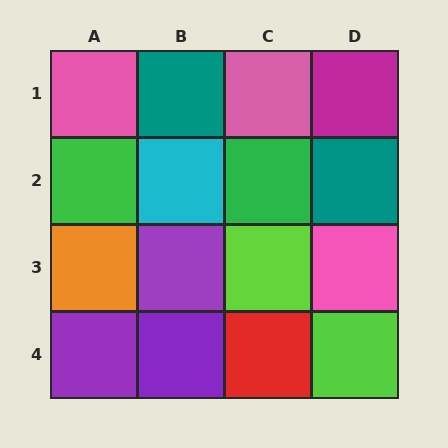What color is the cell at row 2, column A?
Green.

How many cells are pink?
3 cells are pink.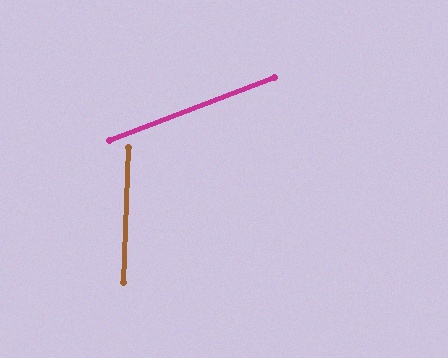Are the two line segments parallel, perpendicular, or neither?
Neither parallel nor perpendicular — they differ by about 67°.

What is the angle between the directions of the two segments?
Approximately 67 degrees.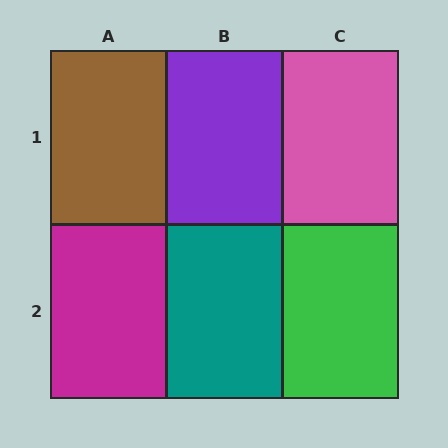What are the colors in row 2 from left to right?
Magenta, teal, green.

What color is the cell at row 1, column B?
Purple.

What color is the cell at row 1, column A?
Brown.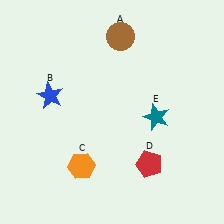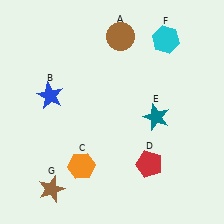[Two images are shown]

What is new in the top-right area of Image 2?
A cyan hexagon (F) was added in the top-right area of Image 2.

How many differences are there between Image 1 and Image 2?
There are 2 differences between the two images.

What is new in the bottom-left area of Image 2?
A brown star (G) was added in the bottom-left area of Image 2.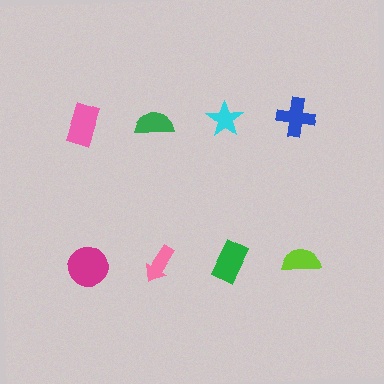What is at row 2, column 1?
A magenta circle.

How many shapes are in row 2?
4 shapes.